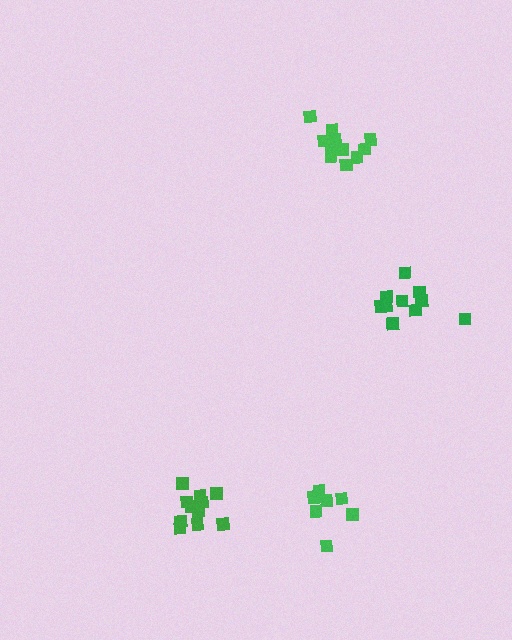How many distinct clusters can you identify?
There are 4 distinct clusters.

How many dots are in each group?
Group 1: 8 dots, Group 2: 11 dots, Group 3: 11 dots, Group 4: 10 dots (40 total).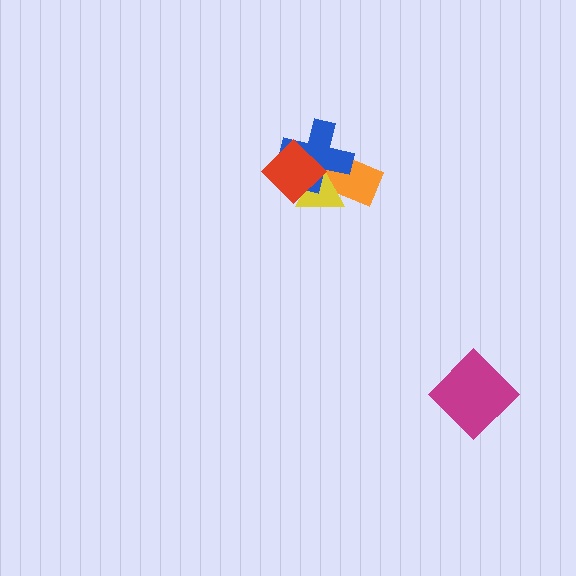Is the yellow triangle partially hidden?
Yes, it is partially covered by another shape.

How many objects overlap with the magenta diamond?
0 objects overlap with the magenta diamond.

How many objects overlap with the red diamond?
3 objects overlap with the red diamond.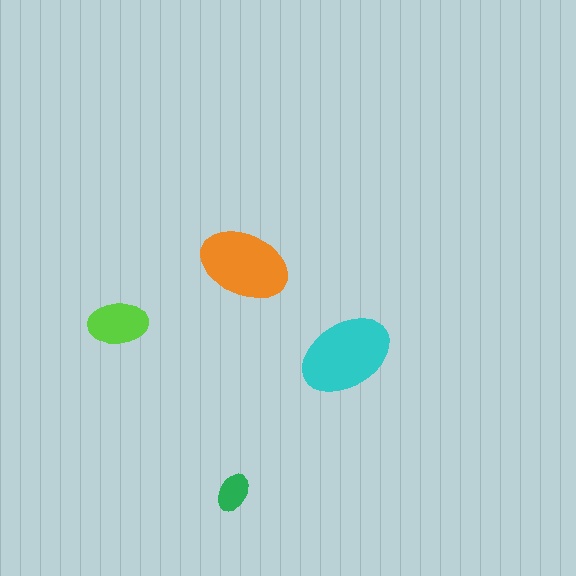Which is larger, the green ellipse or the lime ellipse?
The lime one.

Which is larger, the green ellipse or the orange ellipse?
The orange one.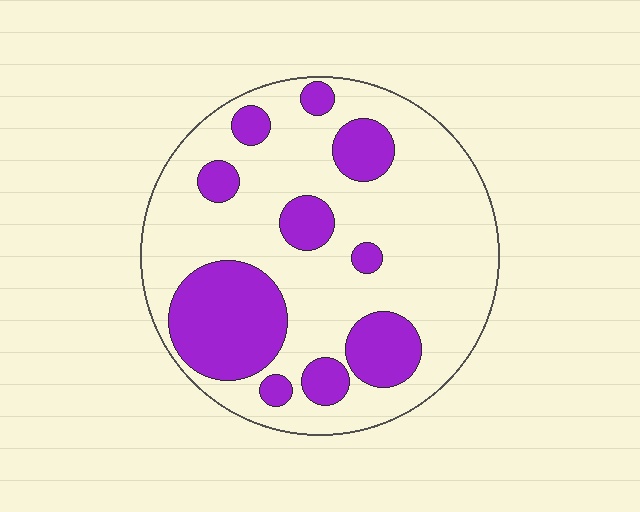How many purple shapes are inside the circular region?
10.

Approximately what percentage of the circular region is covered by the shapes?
Approximately 30%.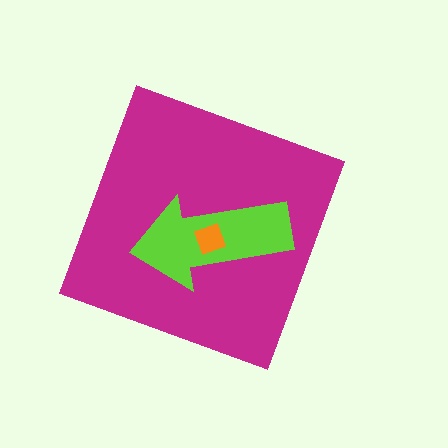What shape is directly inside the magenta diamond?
The lime arrow.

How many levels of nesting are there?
3.